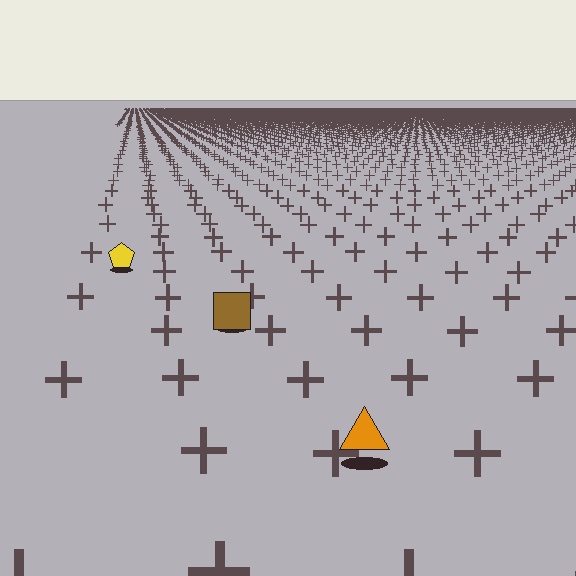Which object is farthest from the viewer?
The yellow pentagon is farthest from the viewer. It appears smaller and the ground texture around it is denser.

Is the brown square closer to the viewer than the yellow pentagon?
Yes. The brown square is closer — you can tell from the texture gradient: the ground texture is coarser near it.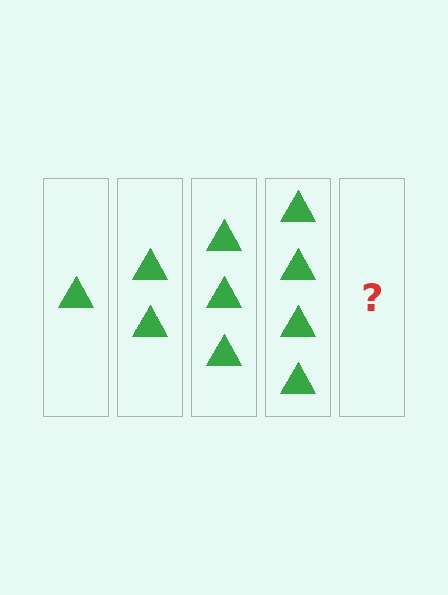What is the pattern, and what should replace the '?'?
The pattern is that each step adds one more triangle. The '?' should be 5 triangles.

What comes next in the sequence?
The next element should be 5 triangles.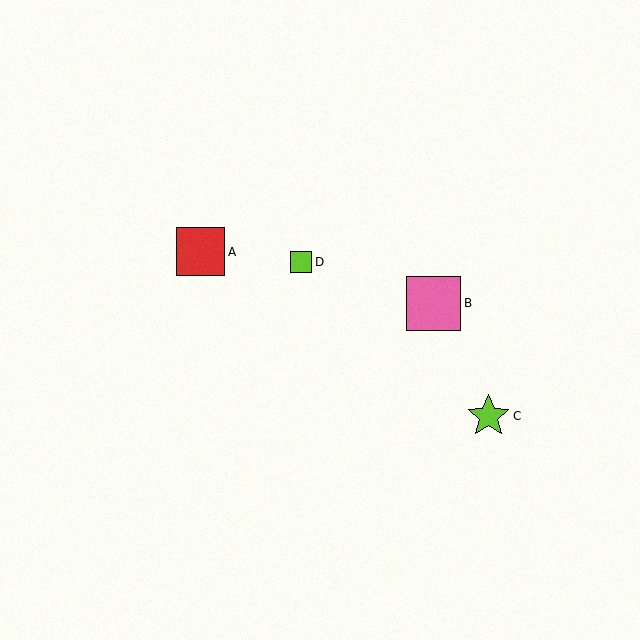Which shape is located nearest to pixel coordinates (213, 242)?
The red square (labeled A) at (201, 252) is nearest to that location.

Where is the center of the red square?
The center of the red square is at (201, 252).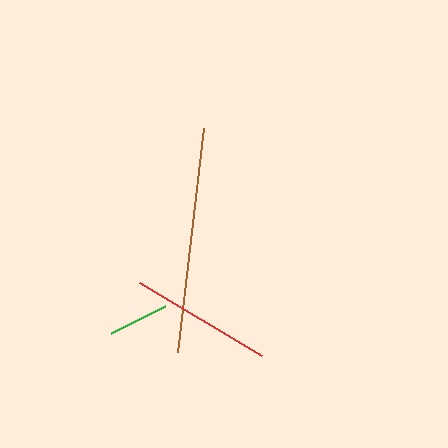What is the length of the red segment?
The red segment is approximately 142 pixels long.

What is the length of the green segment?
The green segment is approximately 61 pixels long.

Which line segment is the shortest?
The green line is the shortest at approximately 61 pixels.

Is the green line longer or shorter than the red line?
The red line is longer than the green line.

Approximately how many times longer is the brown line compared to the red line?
The brown line is approximately 1.6 times the length of the red line.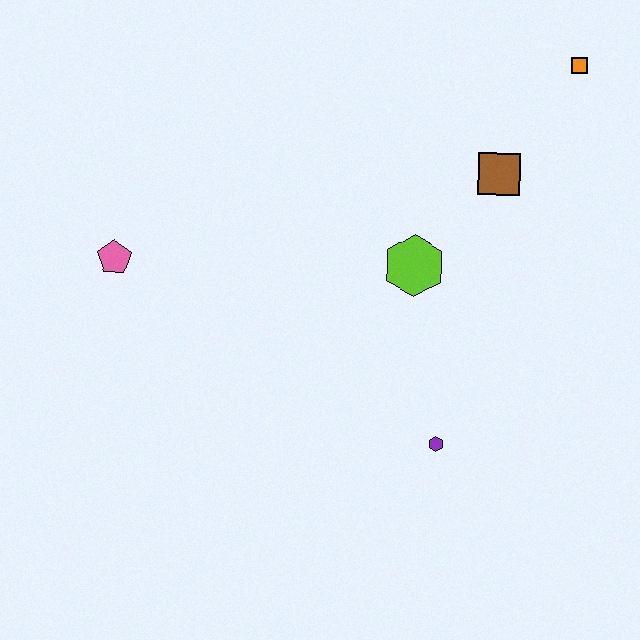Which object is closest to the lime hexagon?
The brown square is closest to the lime hexagon.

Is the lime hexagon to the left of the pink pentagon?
No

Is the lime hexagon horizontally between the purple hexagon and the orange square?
No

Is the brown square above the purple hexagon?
Yes